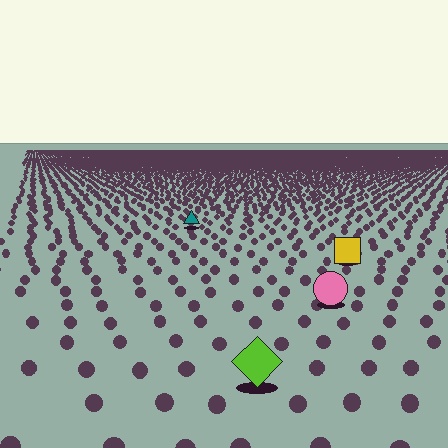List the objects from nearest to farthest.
From nearest to farthest: the lime diamond, the pink circle, the yellow square, the teal triangle.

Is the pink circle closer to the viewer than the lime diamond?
No. The lime diamond is closer — you can tell from the texture gradient: the ground texture is coarser near it.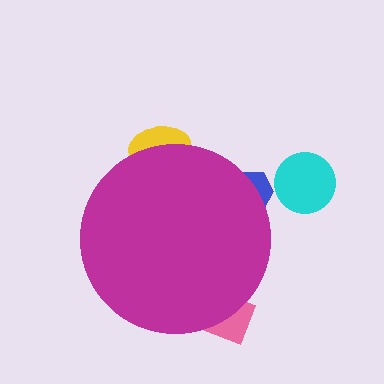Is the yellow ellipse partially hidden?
Yes, the yellow ellipse is partially hidden behind the magenta circle.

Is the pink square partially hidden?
Yes, the pink square is partially hidden behind the magenta circle.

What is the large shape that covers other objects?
A magenta circle.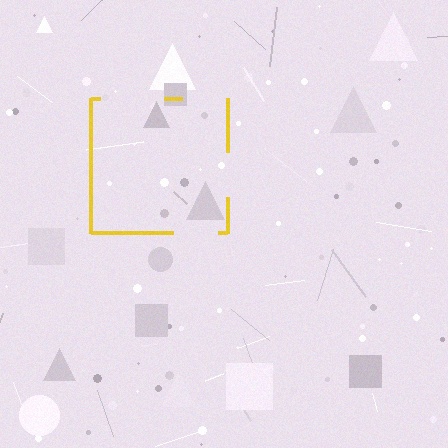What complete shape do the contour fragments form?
The contour fragments form a square.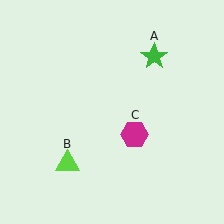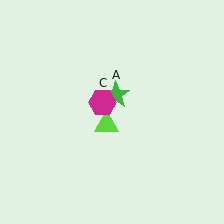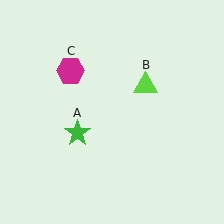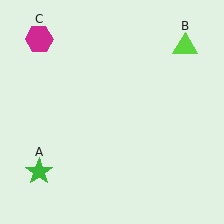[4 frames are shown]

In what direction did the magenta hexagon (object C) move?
The magenta hexagon (object C) moved up and to the left.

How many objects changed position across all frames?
3 objects changed position: green star (object A), lime triangle (object B), magenta hexagon (object C).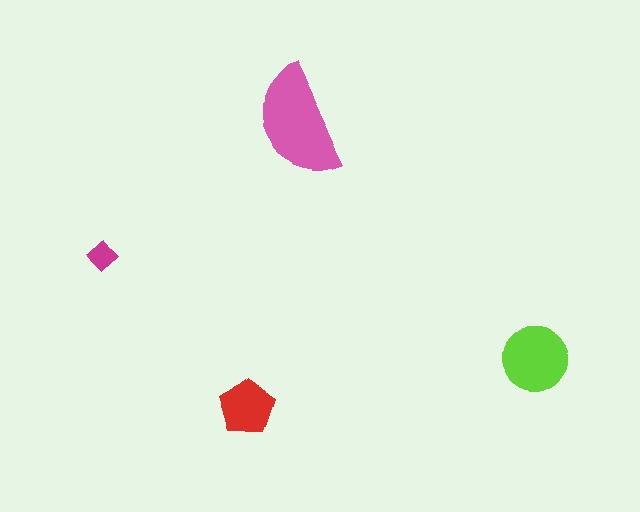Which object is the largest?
The pink semicircle.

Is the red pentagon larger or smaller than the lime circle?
Smaller.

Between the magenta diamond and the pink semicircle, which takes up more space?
The pink semicircle.